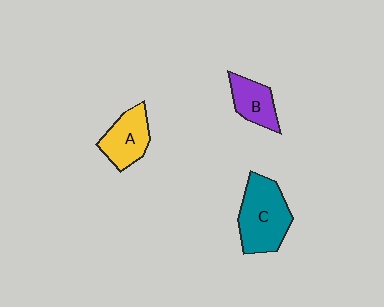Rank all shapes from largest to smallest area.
From largest to smallest: C (teal), A (yellow), B (purple).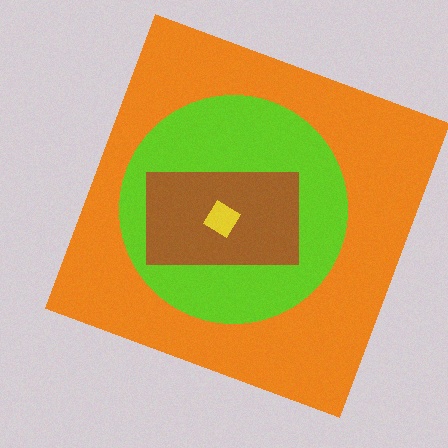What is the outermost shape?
The orange square.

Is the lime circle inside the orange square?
Yes.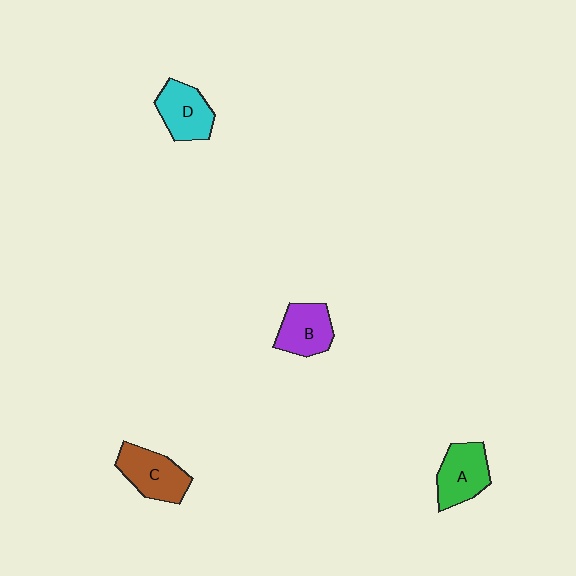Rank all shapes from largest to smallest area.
From largest to smallest: C (brown), A (green), D (cyan), B (purple).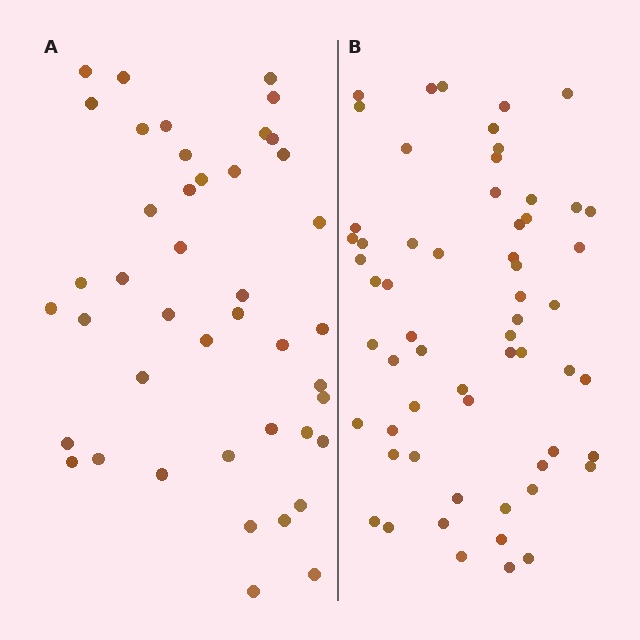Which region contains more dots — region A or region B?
Region B (the right region) has more dots.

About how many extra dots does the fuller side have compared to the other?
Region B has approximately 15 more dots than region A.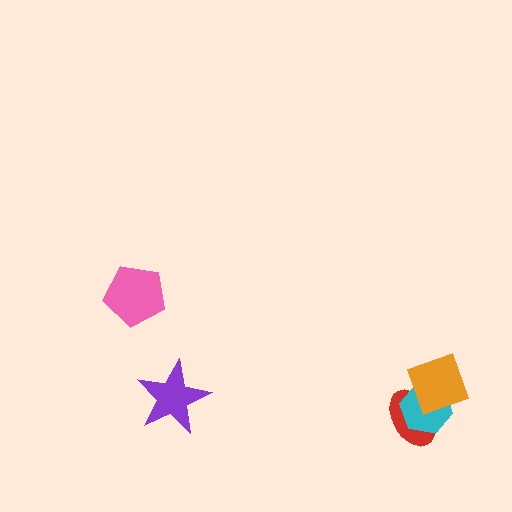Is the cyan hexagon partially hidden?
Yes, it is partially covered by another shape.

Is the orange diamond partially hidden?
No, no other shape covers it.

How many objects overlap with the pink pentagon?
0 objects overlap with the pink pentagon.